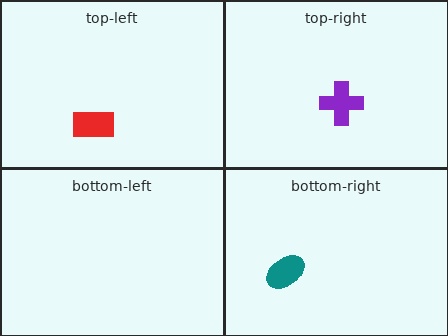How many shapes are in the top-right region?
1.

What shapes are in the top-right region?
The purple cross.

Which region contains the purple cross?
The top-right region.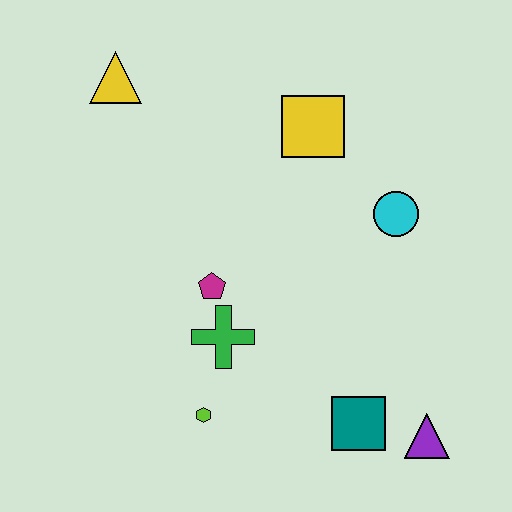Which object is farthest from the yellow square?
The purple triangle is farthest from the yellow square.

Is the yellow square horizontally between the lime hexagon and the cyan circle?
Yes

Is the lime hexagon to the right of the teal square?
No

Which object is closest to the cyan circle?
The yellow square is closest to the cyan circle.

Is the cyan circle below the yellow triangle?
Yes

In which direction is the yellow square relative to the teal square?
The yellow square is above the teal square.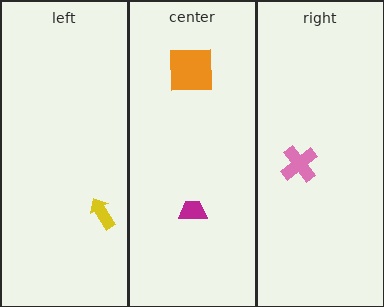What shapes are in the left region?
The yellow arrow.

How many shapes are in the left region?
1.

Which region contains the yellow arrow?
The left region.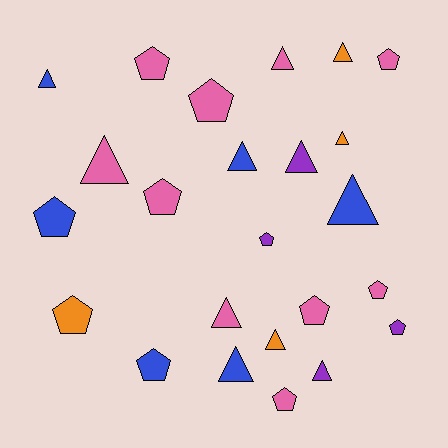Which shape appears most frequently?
Pentagon, with 12 objects.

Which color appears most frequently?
Pink, with 10 objects.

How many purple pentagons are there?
There are 2 purple pentagons.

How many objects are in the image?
There are 24 objects.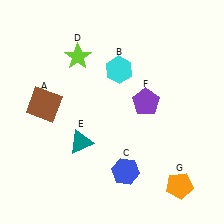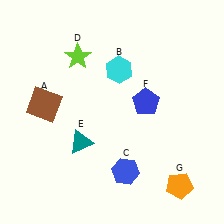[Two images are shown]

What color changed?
The pentagon (F) changed from purple in Image 1 to blue in Image 2.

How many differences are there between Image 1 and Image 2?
There is 1 difference between the two images.